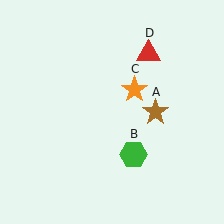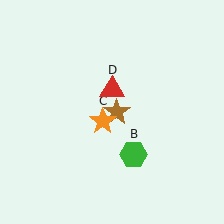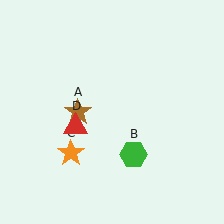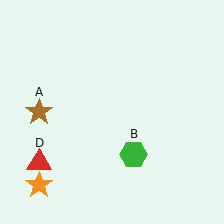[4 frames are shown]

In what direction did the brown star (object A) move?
The brown star (object A) moved left.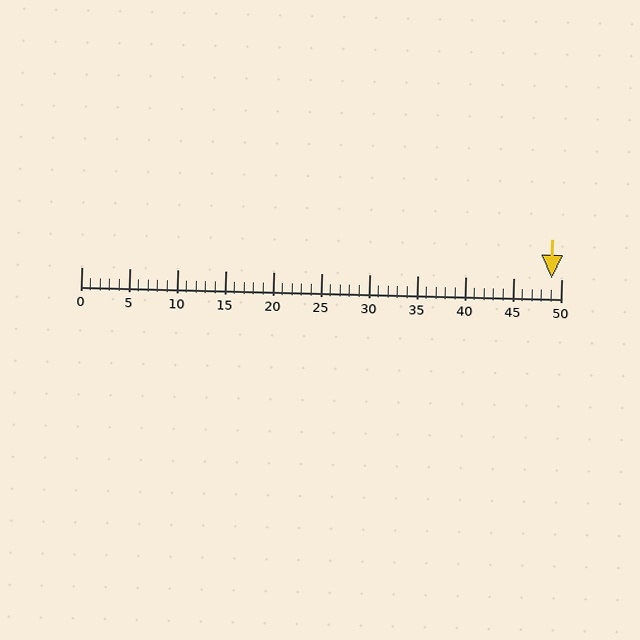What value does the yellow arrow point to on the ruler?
The yellow arrow points to approximately 49.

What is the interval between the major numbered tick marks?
The major tick marks are spaced 5 units apart.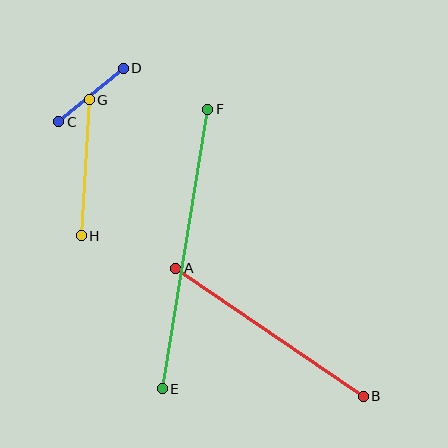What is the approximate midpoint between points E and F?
The midpoint is at approximately (185, 249) pixels.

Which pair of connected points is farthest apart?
Points E and F are farthest apart.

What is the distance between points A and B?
The distance is approximately 227 pixels.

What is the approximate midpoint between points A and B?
The midpoint is at approximately (269, 332) pixels.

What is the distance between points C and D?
The distance is approximately 84 pixels.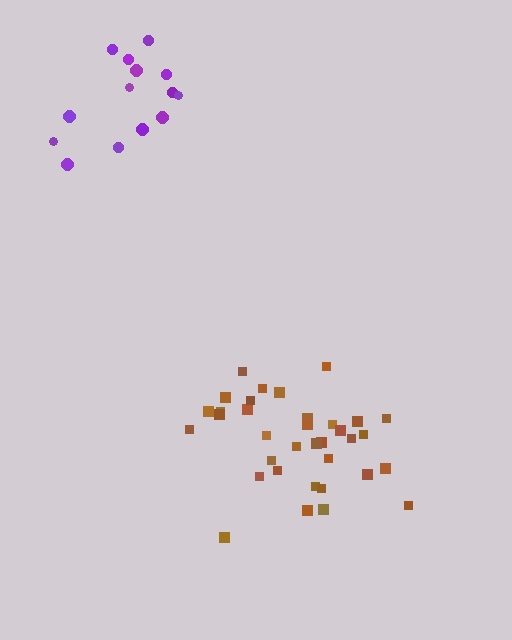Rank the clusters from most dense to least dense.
brown, purple.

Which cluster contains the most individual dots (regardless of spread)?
Brown (35).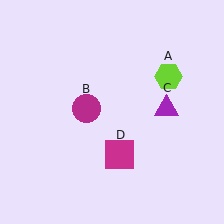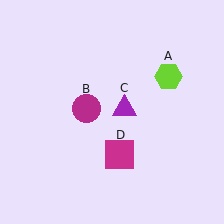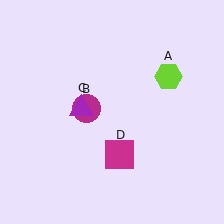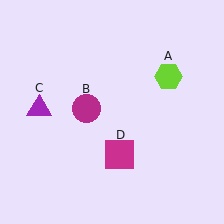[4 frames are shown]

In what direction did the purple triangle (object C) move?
The purple triangle (object C) moved left.